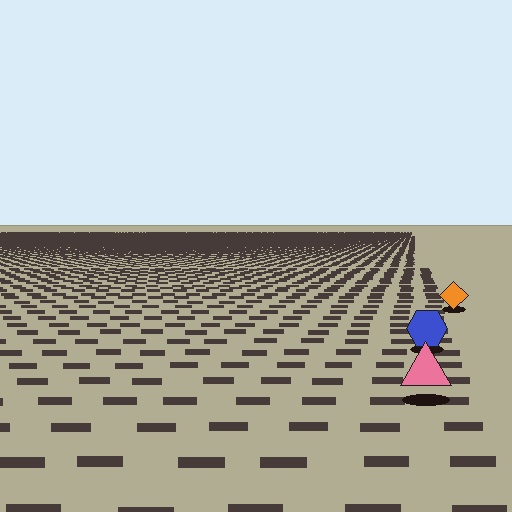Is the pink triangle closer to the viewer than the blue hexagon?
Yes. The pink triangle is closer — you can tell from the texture gradient: the ground texture is coarser near it.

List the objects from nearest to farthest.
From nearest to farthest: the pink triangle, the blue hexagon, the orange diamond.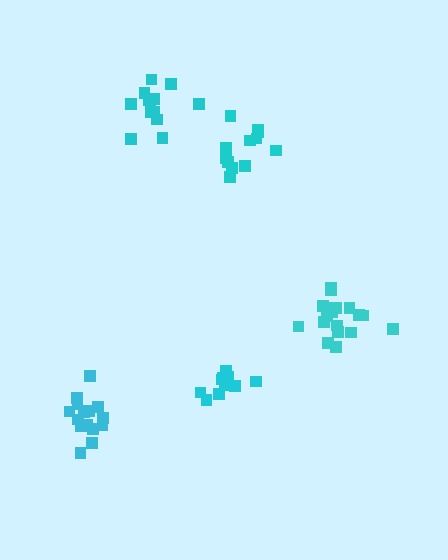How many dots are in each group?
Group 1: 12 dots, Group 2: 18 dots, Group 3: 12 dots, Group 4: 13 dots, Group 5: 15 dots (70 total).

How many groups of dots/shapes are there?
There are 5 groups.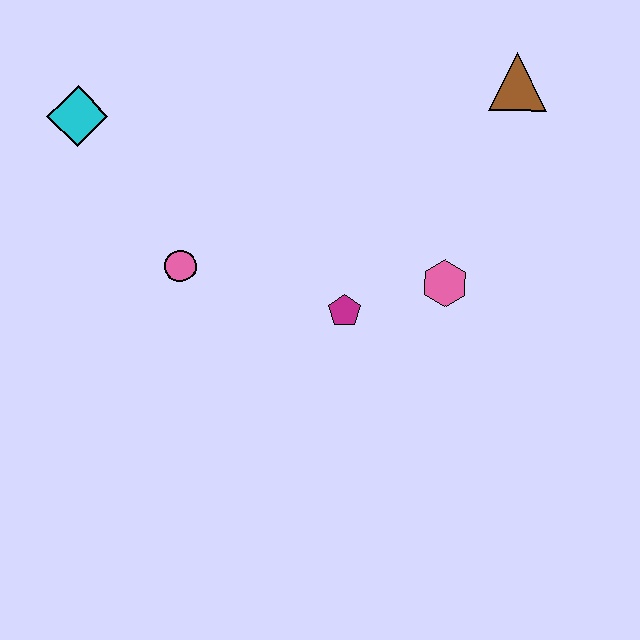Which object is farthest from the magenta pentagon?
The cyan diamond is farthest from the magenta pentagon.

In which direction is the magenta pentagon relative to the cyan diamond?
The magenta pentagon is to the right of the cyan diamond.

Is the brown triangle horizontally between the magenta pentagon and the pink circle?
No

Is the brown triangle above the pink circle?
Yes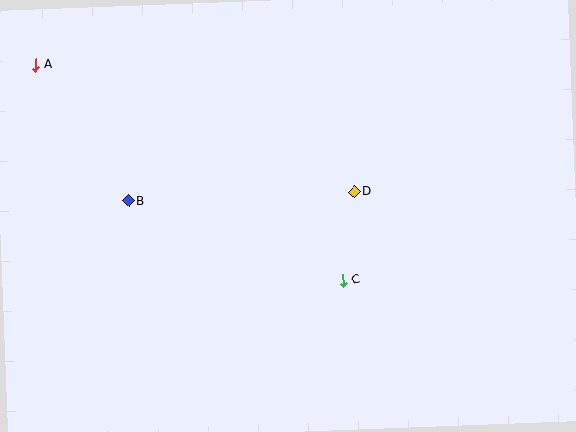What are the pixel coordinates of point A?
Point A is at (36, 65).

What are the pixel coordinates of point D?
Point D is at (355, 192).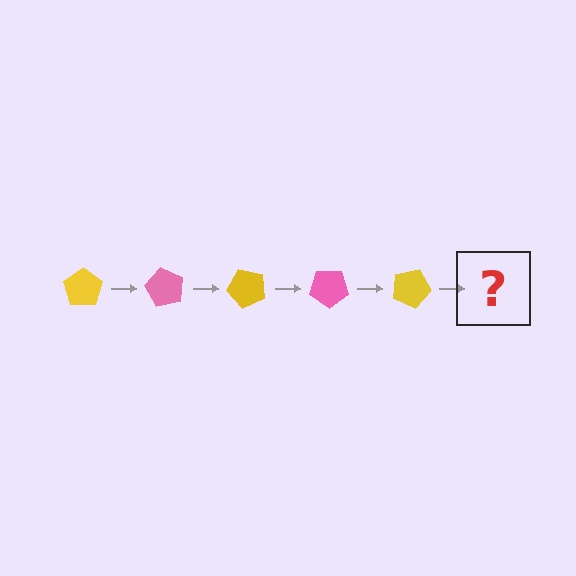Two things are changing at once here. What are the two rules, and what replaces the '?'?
The two rules are that it rotates 60 degrees each step and the color cycles through yellow and pink. The '?' should be a pink pentagon, rotated 300 degrees from the start.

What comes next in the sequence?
The next element should be a pink pentagon, rotated 300 degrees from the start.